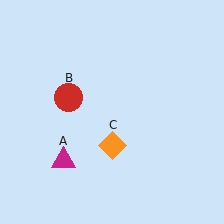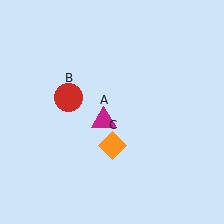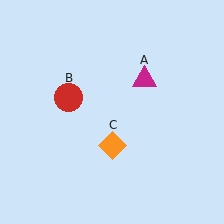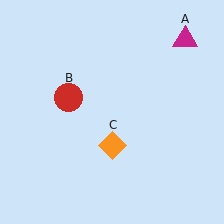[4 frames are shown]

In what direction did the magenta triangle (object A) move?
The magenta triangle (object A) moved up and to the right.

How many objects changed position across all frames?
1 object changed position: magenta triangle (object A).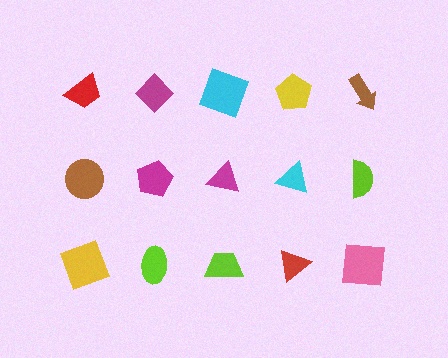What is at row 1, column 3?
A cyan square.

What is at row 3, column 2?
A lime ellipse.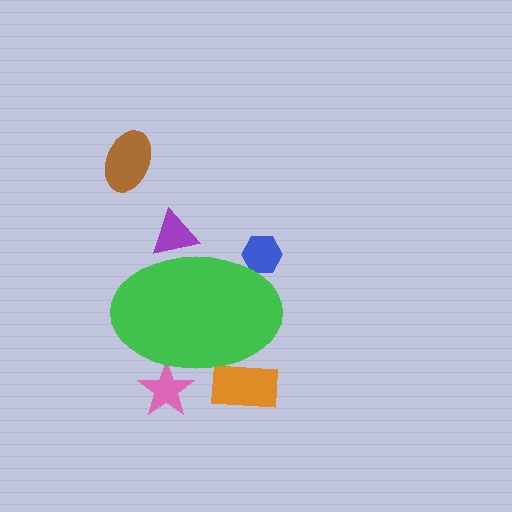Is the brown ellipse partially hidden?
No, the brown ellipse is fully visible.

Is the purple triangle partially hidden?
Yes, the purple triangle is partially hidden behind the green ellipse.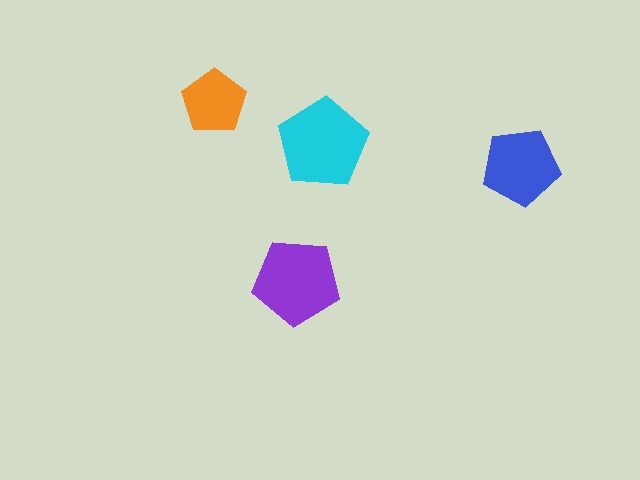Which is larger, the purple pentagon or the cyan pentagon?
The cyan one.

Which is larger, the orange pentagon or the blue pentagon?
The blue one.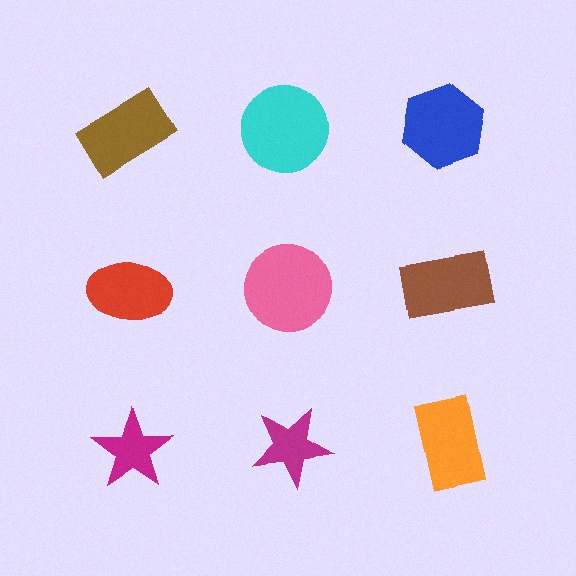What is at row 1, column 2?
A cyan circle.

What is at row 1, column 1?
A brown rectangle.